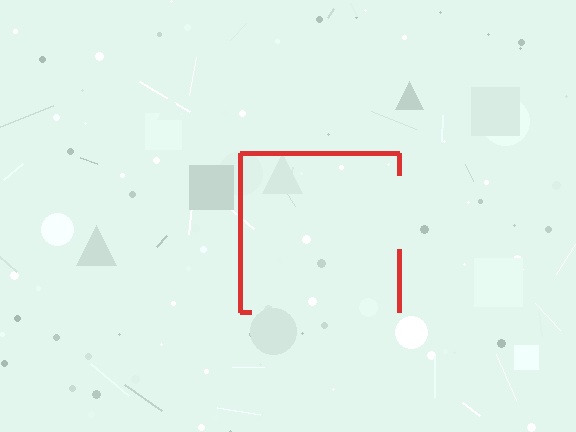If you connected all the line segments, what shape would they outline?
They would outline a square.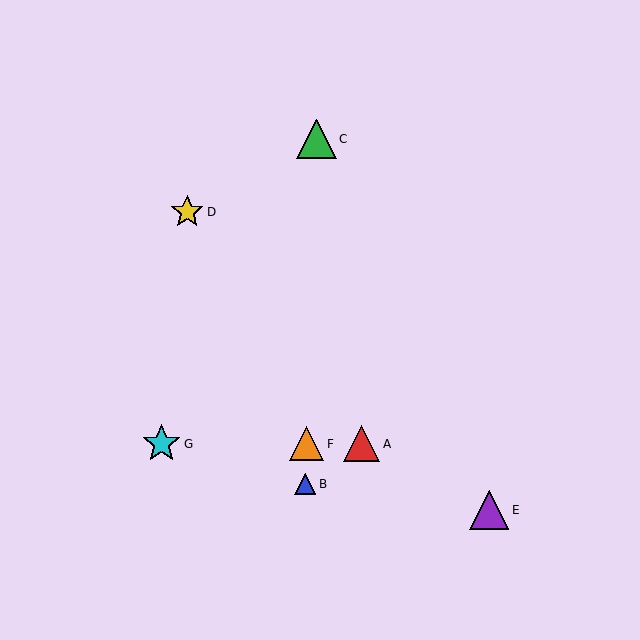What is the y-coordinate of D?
Object D is at y≈212.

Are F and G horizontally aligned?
Yes, both are at y≈444.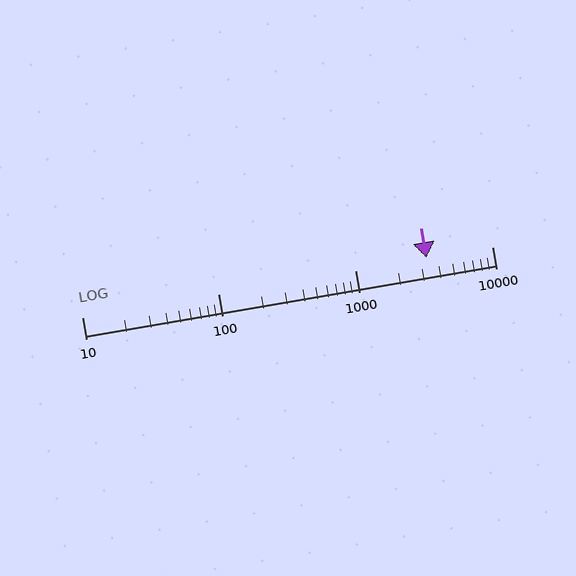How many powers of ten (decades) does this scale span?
The scale spans 3 decades, from 10 to 10000.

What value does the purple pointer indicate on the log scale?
The pointer indicates approximately 3300.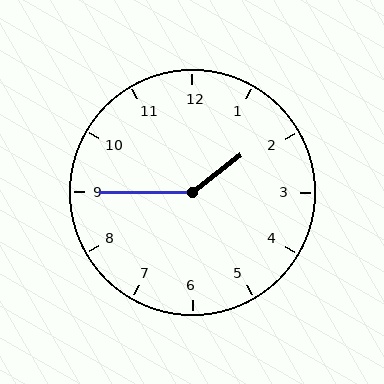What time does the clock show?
1:45.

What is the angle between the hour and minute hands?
Approximately 142 degrees.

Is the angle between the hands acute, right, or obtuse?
It is obtuse.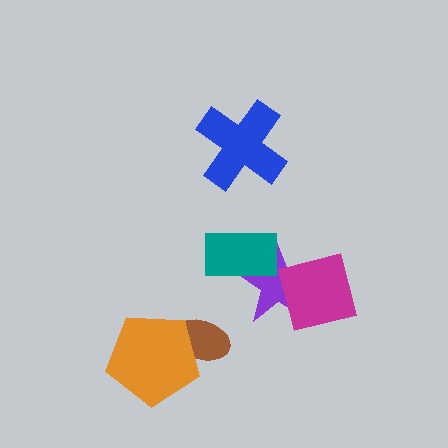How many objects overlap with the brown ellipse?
1 object overlaps with the brown ellipse.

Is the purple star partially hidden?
Yes, it is partially covered by another shape.